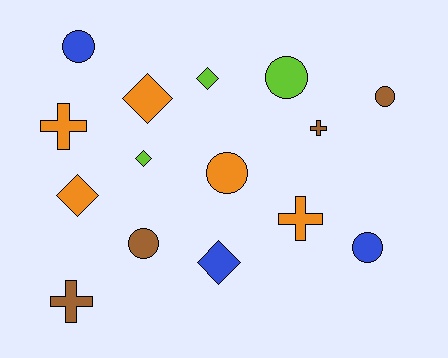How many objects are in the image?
There are 15 objects.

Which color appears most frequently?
Orange, with 5 objects.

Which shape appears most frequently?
Circle, with 6 objects.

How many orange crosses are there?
There are 2 orange crosses.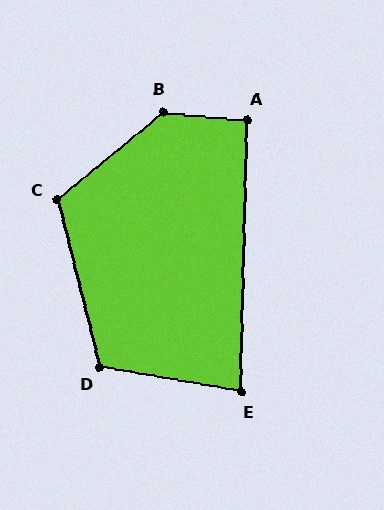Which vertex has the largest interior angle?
B, at approximately 135 degrees.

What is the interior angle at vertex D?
Approximately 114 degrees (obtuse).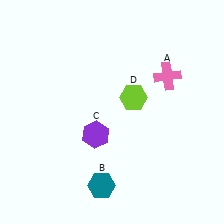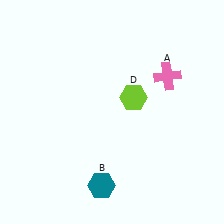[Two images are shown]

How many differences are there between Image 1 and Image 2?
There is 1 difference between the two images.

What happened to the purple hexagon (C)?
The purple hexagon (C) was removed in Image 2. It was in the bottom-left area of Image 1.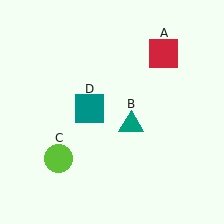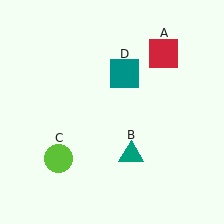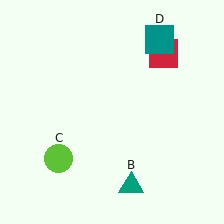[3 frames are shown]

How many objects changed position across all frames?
2 objects changed position: teal triangle (object B), teal square (object D).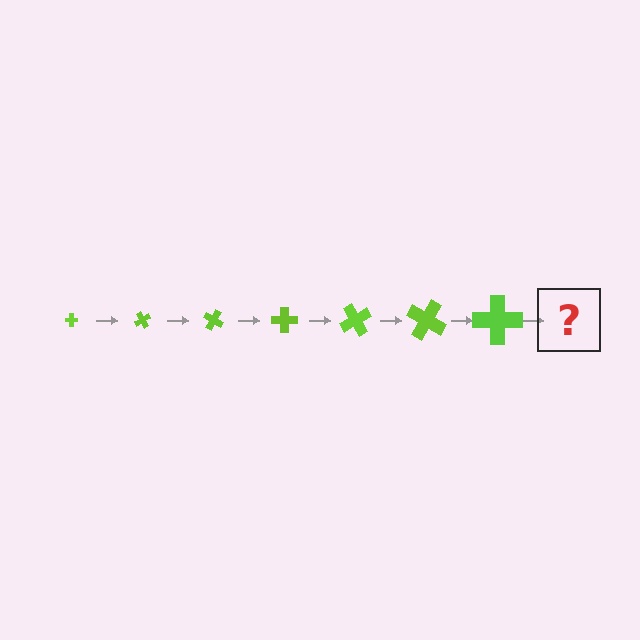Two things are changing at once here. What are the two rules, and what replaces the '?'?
The two rules are that the cross grows larger each step and it rotates 60 degrees each step. The '?' should be a cross, larger than the previous one and rotated 420 degrees from the start.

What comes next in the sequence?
The next element should be a cross, larger than the previous one and rotated 420 degrees from the start.